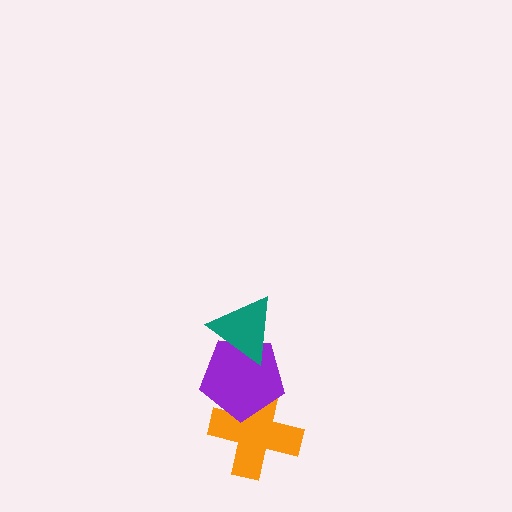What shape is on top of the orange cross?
The purple pentagon is on top of the orange cross.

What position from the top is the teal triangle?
The teal triangle is 1st from the top.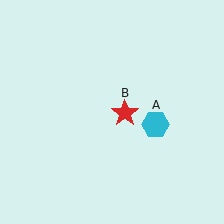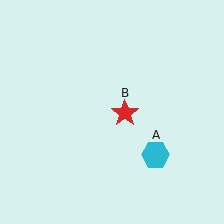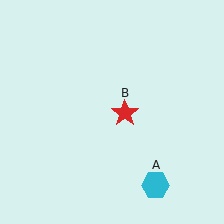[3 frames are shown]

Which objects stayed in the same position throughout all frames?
Red star (object B) remained stationary.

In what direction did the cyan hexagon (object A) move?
The cyan hexagon (object A) moved down.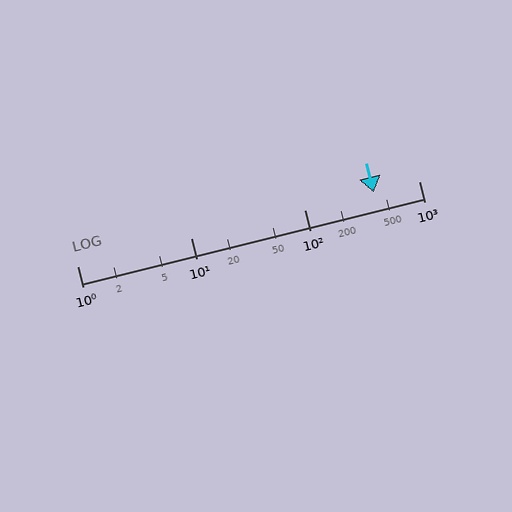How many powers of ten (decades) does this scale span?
The scale spans 3 decades, from 1 to 1000.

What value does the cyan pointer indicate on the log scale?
The pointer indicates approximately 400.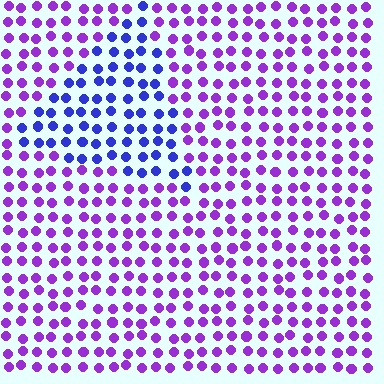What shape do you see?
I see a triangle.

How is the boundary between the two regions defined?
The boundary is defined purely by a slight shift in hue (about 42 degrees). Spacing, size, and orientation are identical on both sides.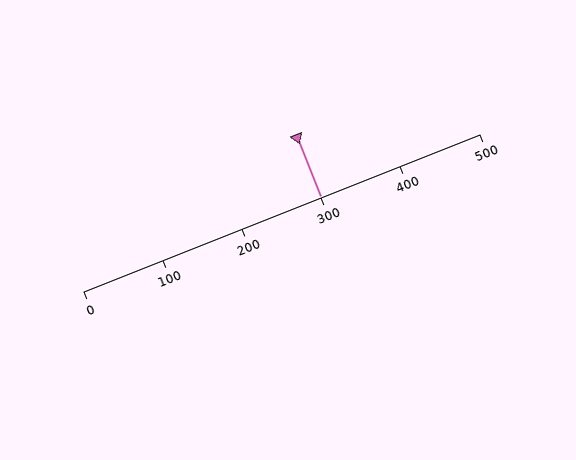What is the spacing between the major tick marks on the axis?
The major ticks are spaced 100 apart.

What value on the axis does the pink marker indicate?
The marker indicates approximately 300.